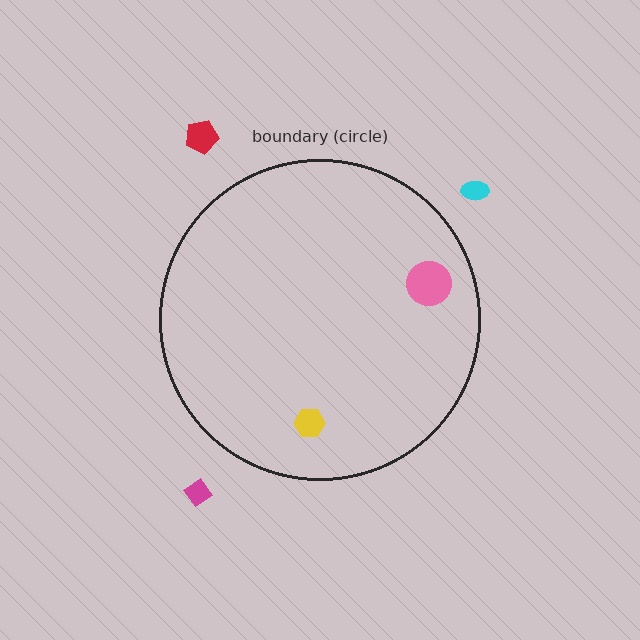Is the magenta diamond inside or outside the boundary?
Outside.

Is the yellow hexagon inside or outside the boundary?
Inside.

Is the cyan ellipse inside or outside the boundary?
Outside.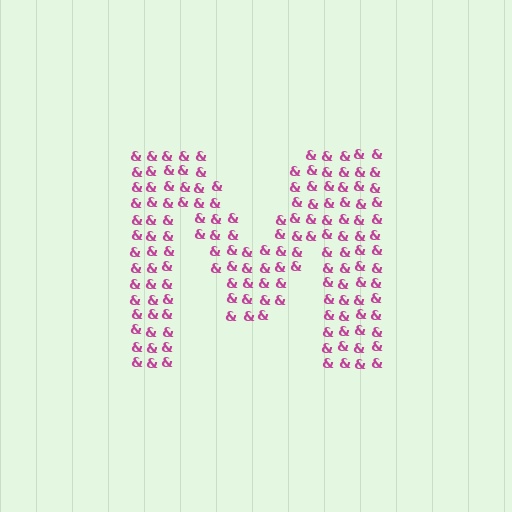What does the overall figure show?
The overall figure shows the letter M.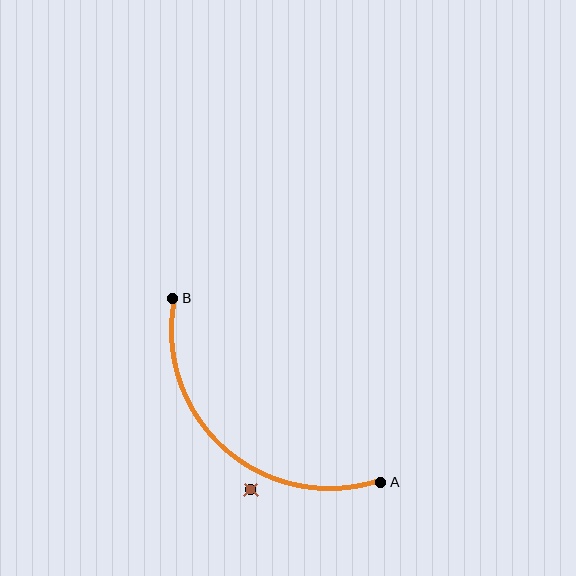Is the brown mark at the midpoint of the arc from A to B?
No — the brown mark does not lie on the arc at all. It sits slightly outside the curve.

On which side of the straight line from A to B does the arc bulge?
The arc bulges below and to the left of the straight line connecting A and B.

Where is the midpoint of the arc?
The arc midpoint is the point on the curve farthest from the straight line joining A and B. It sits below and to the left of that line.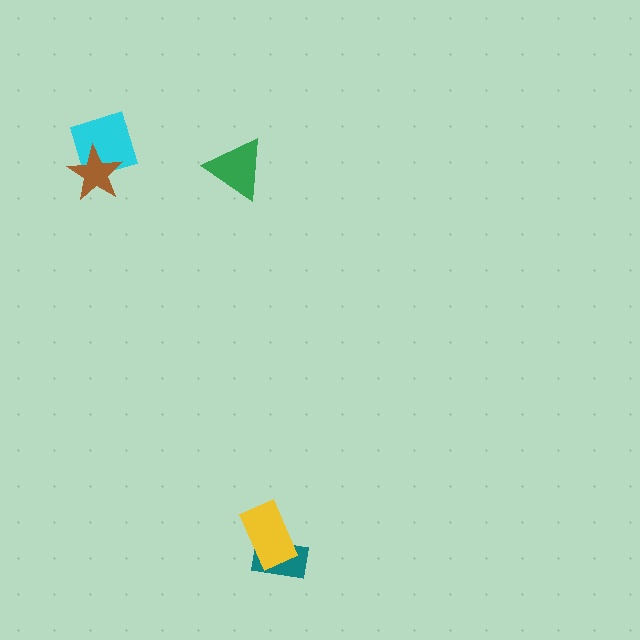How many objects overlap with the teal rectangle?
1 object overlaps with the teal rectangle.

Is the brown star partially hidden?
No, no other shape covers it.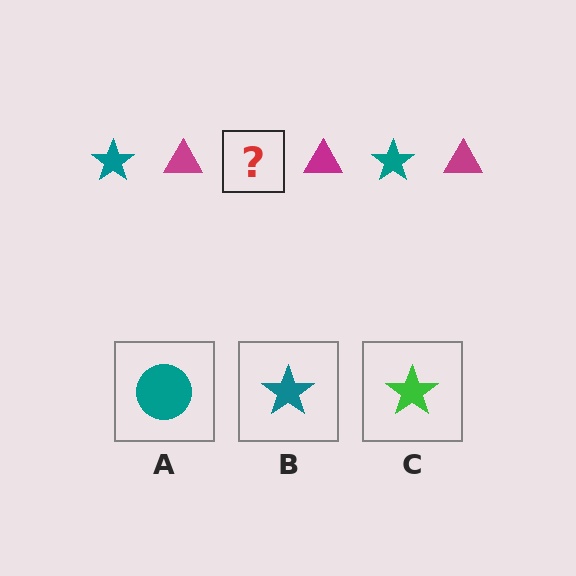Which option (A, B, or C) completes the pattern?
B.